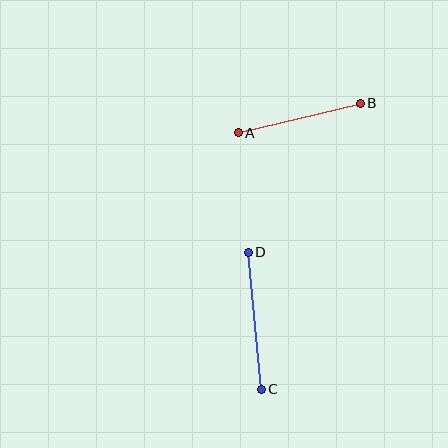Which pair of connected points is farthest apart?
Points C and D are farthest apart.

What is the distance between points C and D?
The distance is approximately 138 pixels.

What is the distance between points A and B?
The distance is approximately 125 pixels.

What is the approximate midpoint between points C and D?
The midpoint is at approximately (255, 321) pixels.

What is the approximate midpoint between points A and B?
The midpoint is at approximately (299, 118) pixels.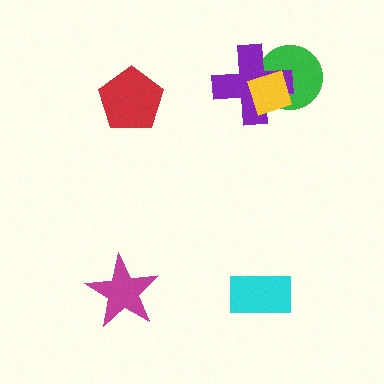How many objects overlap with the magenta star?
0 objects overlap with the magenta star.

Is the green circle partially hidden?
Yes, it is partially covered by another shape.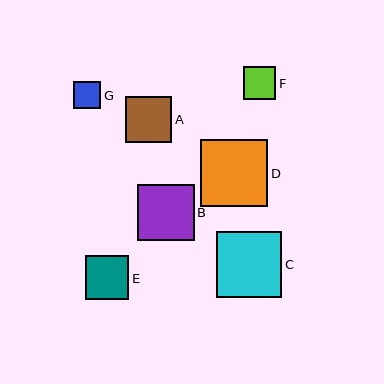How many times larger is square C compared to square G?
Square C is approximately 2.4 times the size of square G.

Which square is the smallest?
Square G is the smallest with a size of approximately 28 pixels.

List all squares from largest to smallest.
From largest to smallest: D, C, B, A, E, F, G.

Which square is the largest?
Square D is the largest with a size of approximately 67 pixels.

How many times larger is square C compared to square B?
Square C is approximately 1.2 times the size of square B.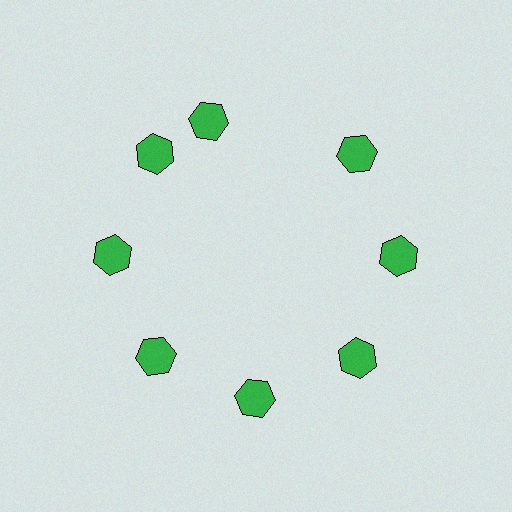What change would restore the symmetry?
The symmetry would be restored by rotating it back into even spacing with its neighbors so that all 8 hexagons sit at equal angles and equal distance from the center.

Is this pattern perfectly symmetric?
No. The 8 green hexagons are arranged in a ring, but one element near the 12 o'clock position is rotated out of alignment along the ring, breaking the 8-fold rotational symmetry.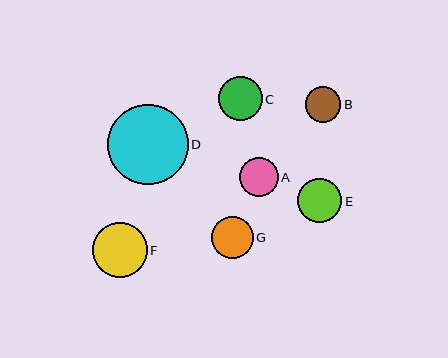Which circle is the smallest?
Circle B is the smallest with a size of approximately 35 pixels.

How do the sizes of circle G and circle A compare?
Circle G and circle A are approximately the same size.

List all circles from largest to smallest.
From largest to smallest: D, F, E, C, G, A, B.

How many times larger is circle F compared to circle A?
Circle F is approximately 1.4 times the size of circle A.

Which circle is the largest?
Circle D is the largest with a size of approximately 80 pixels.